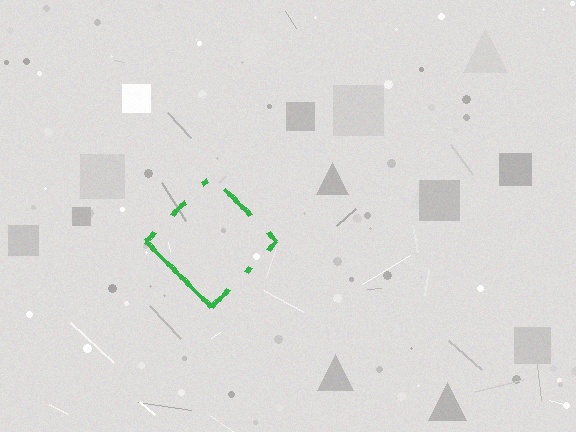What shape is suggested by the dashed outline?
The dashed outline suggests a diamond.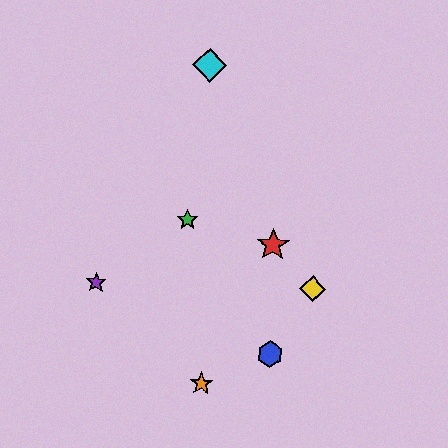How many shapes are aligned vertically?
2 shapes (the red star, the blue hexagon) are aligned vertically.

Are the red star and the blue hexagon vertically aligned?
Yes, both are at x≈273.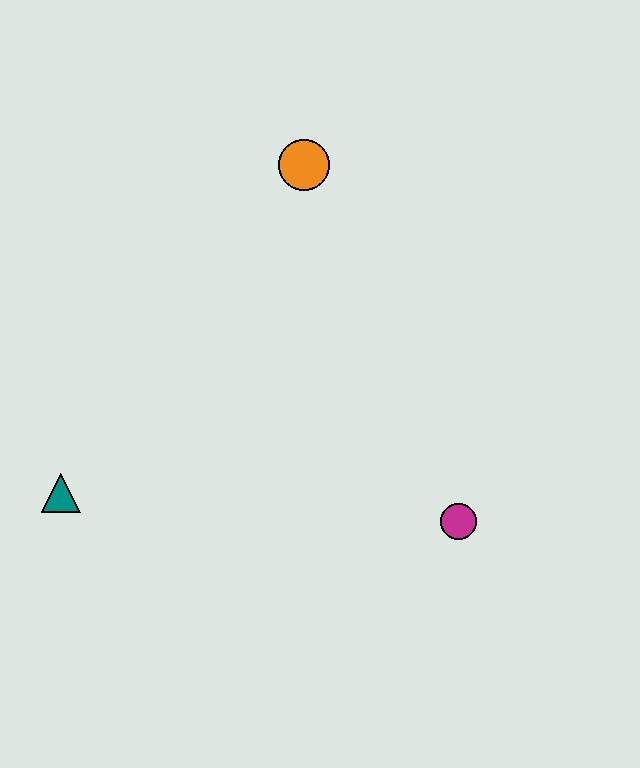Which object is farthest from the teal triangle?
The orange circle is farthest from the teal triangle.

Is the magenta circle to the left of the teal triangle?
No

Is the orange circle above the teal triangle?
Yes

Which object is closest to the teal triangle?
The magenta circle is closest to the teal triangle.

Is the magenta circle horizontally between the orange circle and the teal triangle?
No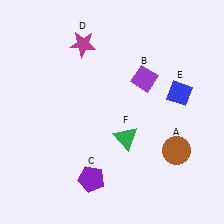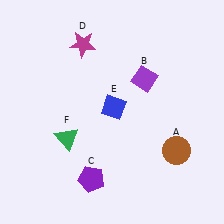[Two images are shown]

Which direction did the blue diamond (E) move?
The blue diamond (E) moved left.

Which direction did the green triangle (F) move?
The green triangle (F) moved left.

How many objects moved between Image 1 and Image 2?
2 objects moved between the two images.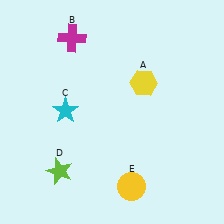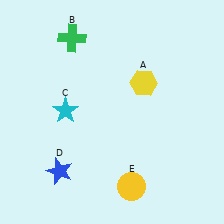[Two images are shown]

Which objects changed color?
B changed from magenta to green. D changed from lime to blue.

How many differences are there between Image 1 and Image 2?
There are 2 differences between the two images.